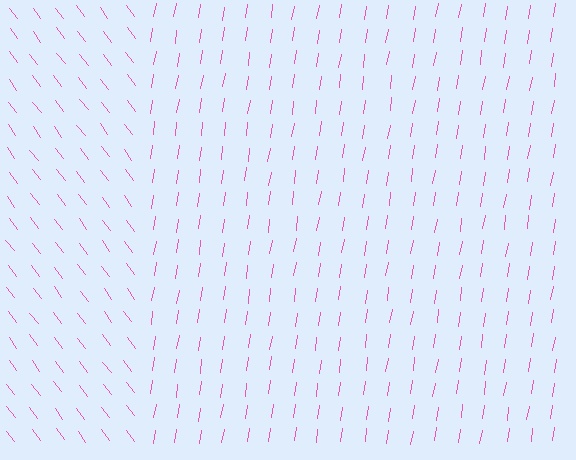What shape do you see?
I see a rectangle.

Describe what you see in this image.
The image is filled with small pink line segments. A rectangle region in the image has lines oriented differently from the surrounding lines, creating a visible texture boundary.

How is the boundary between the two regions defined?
The boundary is defined purely by a change in line orientation (approximately 45 degrees difference). All lines are the same color and thickness.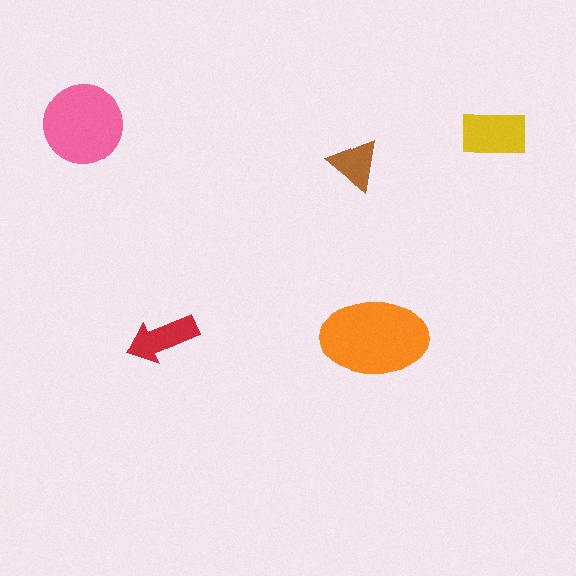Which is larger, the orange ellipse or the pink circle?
The orange ellipse.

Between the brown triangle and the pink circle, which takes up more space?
The pink circle.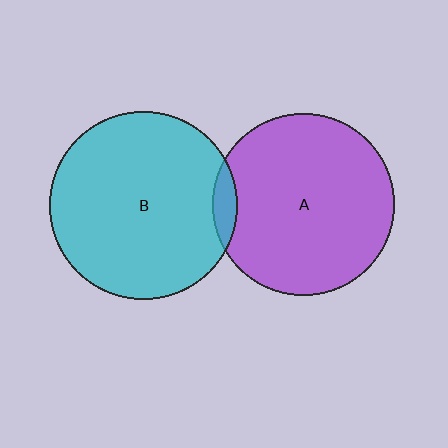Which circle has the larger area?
Circle B (cyan).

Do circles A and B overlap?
Yes.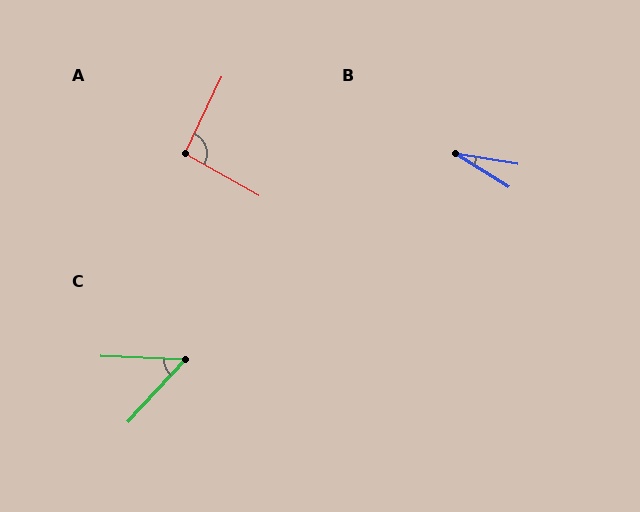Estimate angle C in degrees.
Approximately 50 degrees.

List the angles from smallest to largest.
B (22°), C (50°), A (94°).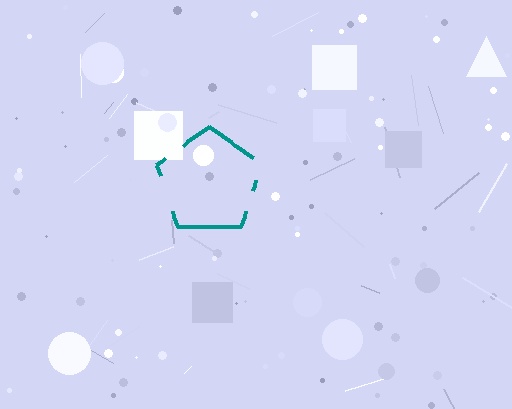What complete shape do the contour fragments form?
The contour fragments form a pentagon.